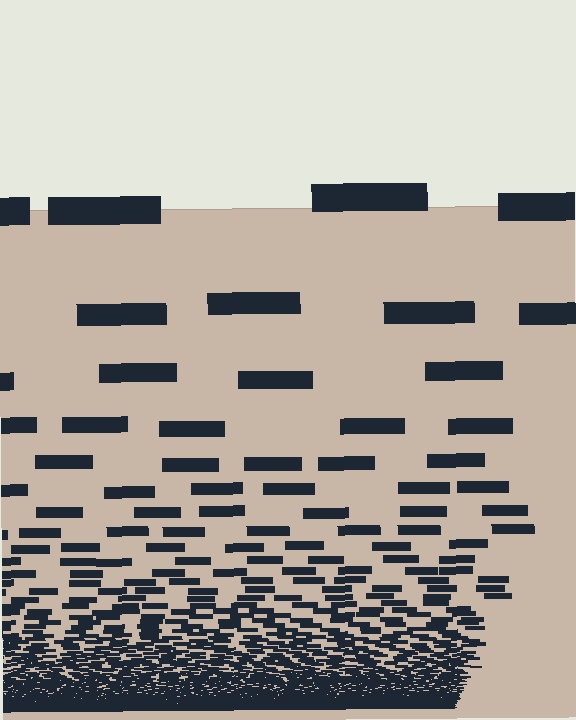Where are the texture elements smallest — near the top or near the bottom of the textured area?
Near the bottom.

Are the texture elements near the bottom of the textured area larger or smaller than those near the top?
Smaller. The gradient is inverted — elements near the bottom are smaller and denser.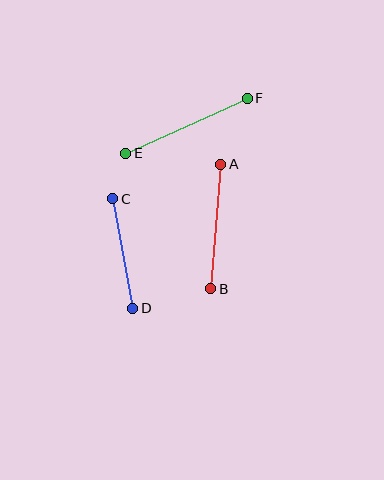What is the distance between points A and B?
The distance is approximately 125 pixels.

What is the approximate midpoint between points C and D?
The midpoint is at approximately (123, 254) pixels.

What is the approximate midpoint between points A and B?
The midpoint is at approximately (216, 227) pixels.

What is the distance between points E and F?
The distance is approximately 133 pixels.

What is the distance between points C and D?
The distance is approximately 111 pixels.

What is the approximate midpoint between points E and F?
The midpoint is at approximately (186, 126) pixels.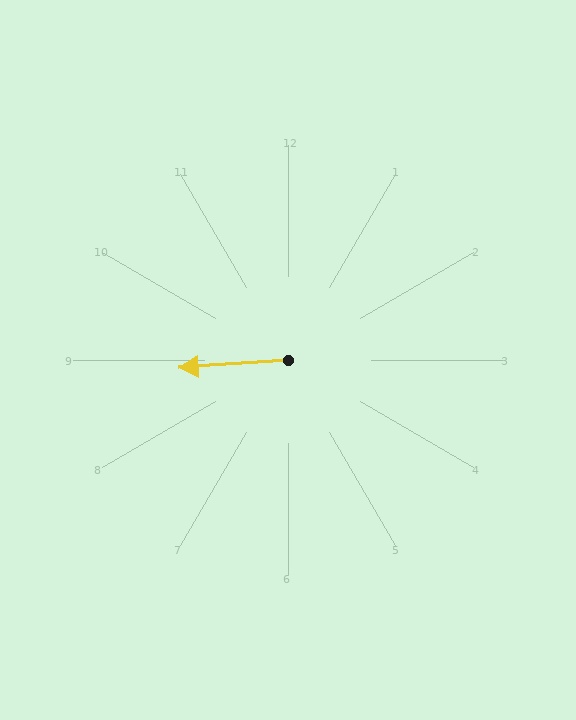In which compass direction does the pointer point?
West.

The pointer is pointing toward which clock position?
Roughly 9 o'clock.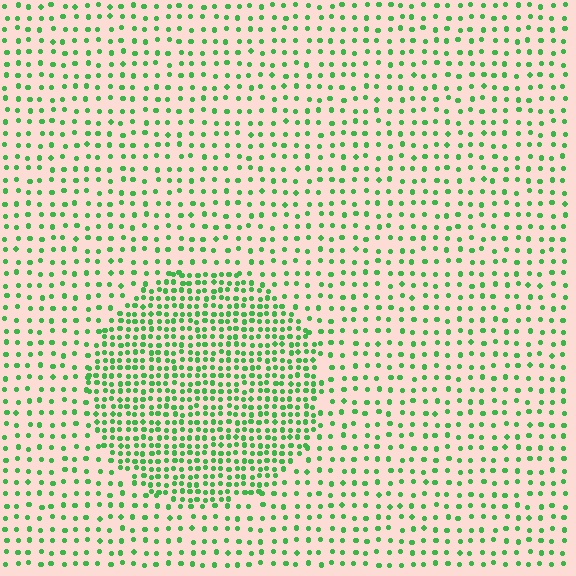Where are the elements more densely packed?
The elements are more densely packed inside the circle boundary.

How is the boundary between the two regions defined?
The boundary is defined by a change in element density (approximately 2.3x ratio). All elements are the same color, size, and shape.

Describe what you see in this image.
The image contains small green elements arranged at two different densities. A circle-shaped region is visible where the elements are more densely packed than the surrounding area.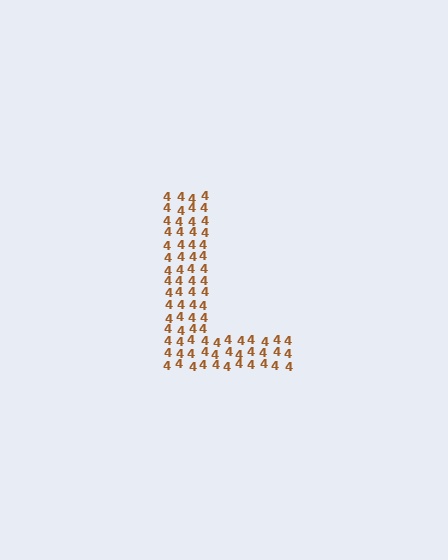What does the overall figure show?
The overall figure shows the letter L.